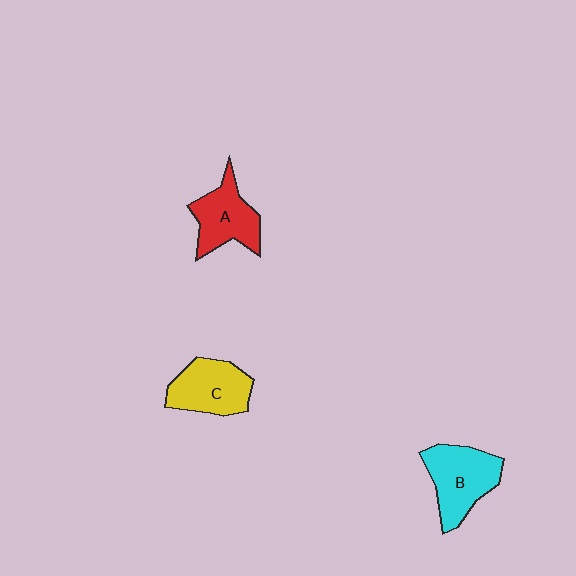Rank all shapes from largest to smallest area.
From largest to smallest: B (cyan), C (yellow), A (red).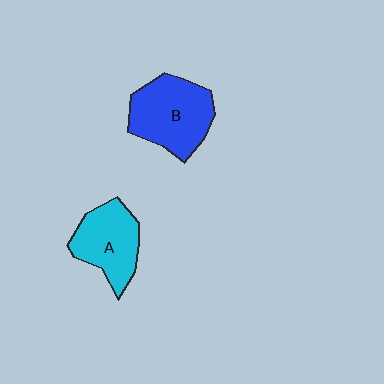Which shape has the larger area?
Shape B (blue).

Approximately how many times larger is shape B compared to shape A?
Approximately 1.2 times.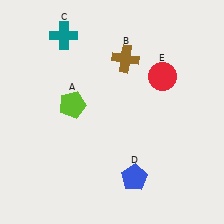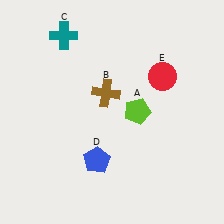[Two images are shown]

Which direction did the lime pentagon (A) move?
The lime pentagon (A) moved right.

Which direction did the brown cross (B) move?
The brown cross (B) moved down.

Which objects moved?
The objects that moved are: the lime pentagon (A), the brown cross (B), the blue pentagon (D).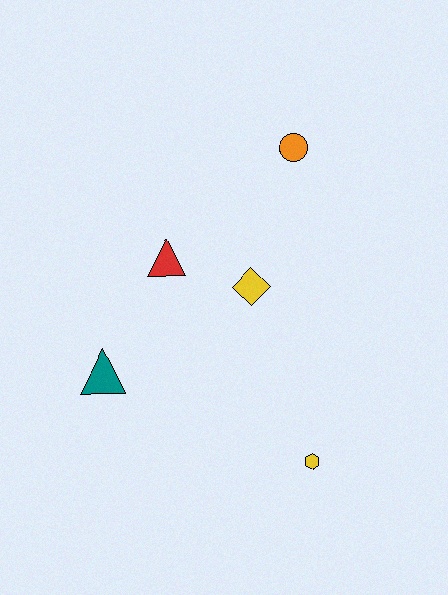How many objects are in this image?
There are 5 objects.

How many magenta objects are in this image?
There are no magenta objects.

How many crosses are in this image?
There are no crosses.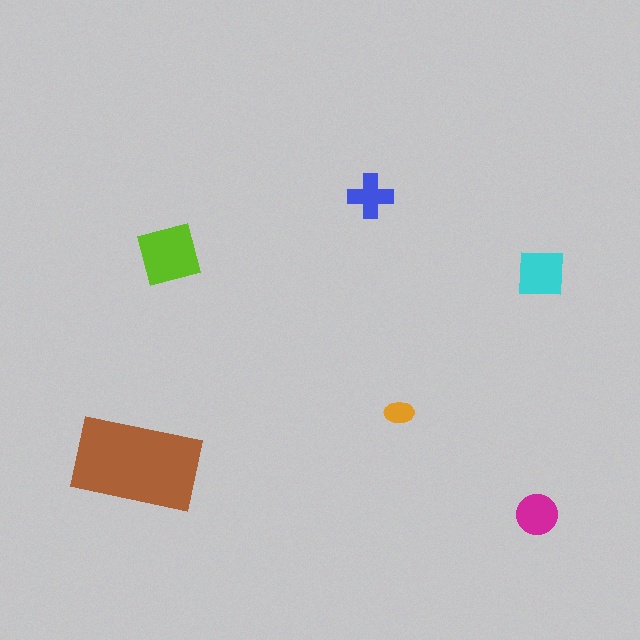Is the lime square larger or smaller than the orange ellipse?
Larger.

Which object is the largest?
The brown rectangle.